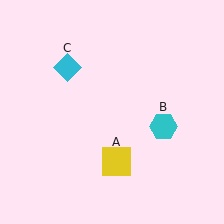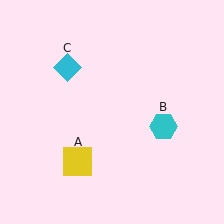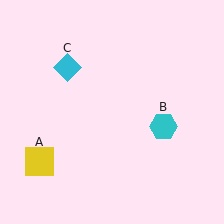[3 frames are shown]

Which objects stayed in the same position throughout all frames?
Cyan hexagon (object B) and cyan diamond (object C) remained stationary.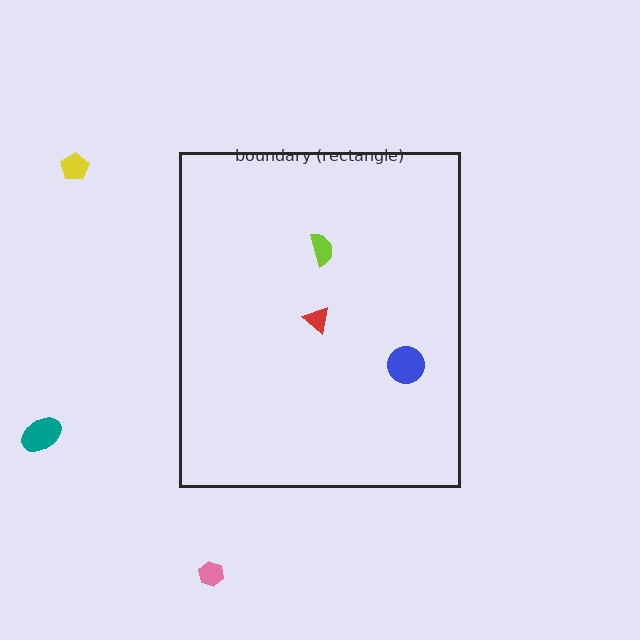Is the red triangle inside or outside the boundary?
Inside.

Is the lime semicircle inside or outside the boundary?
Inside.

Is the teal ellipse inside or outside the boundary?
Outside.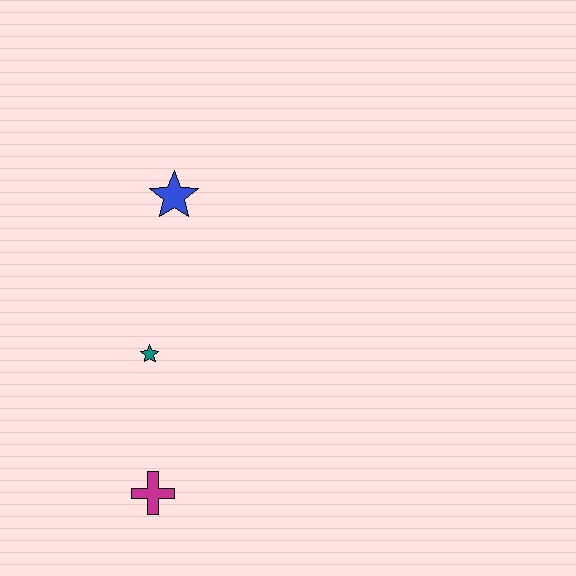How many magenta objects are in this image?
There is 1 magenta object.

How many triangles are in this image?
There are no triangles.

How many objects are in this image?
There are 3 objects.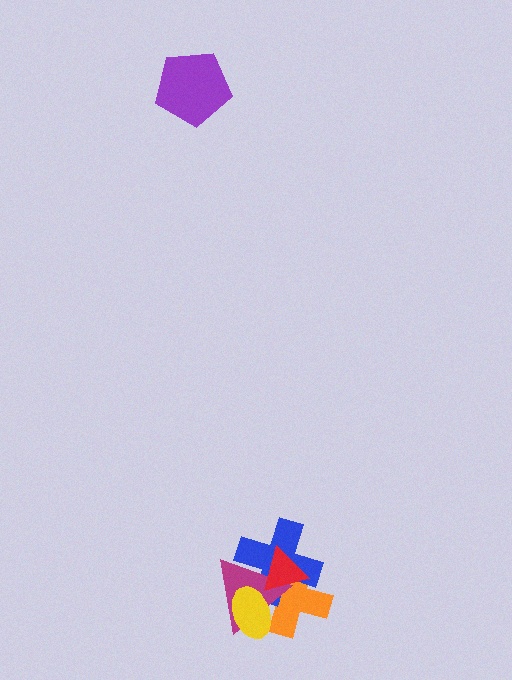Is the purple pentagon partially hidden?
No, no other shape covers it.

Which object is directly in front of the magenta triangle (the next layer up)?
The yellow ellipse is directly in front of the magenta triangle.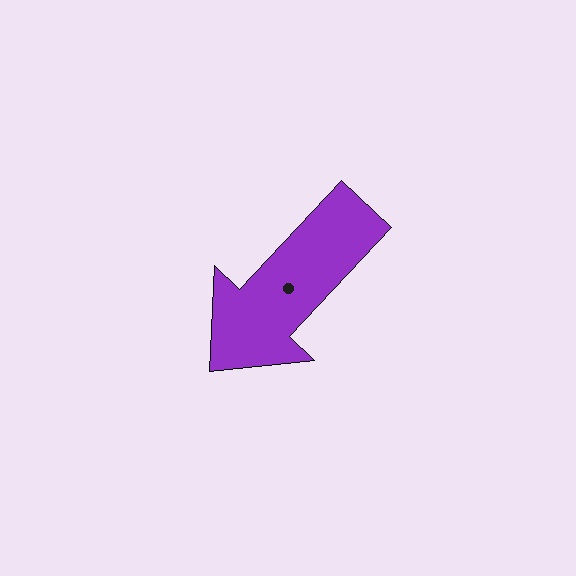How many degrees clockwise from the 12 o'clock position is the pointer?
Approximately 223 degrees.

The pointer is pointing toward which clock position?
Roughly 7 o'clock.